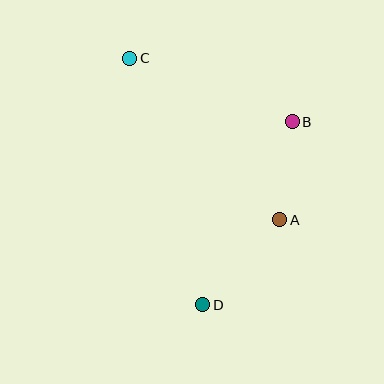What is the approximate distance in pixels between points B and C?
The distance between B and C is approximately 175 pixels.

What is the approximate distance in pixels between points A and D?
The distance between A and D is approximately 115 pixels.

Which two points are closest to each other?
Points A and B are closest to each other.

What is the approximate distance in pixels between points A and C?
The distance between A and C is approximately 220 pixels.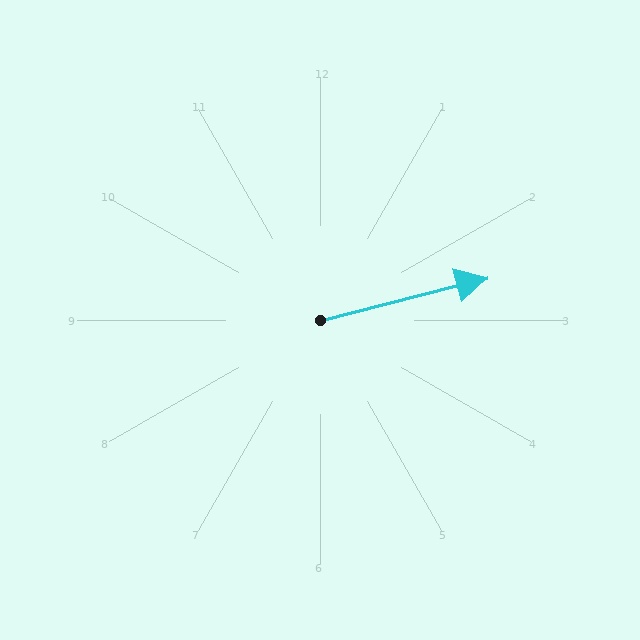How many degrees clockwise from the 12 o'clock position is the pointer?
Approximately 76 degrees.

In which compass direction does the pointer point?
East.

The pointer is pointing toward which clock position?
Roughly 3 o'clock.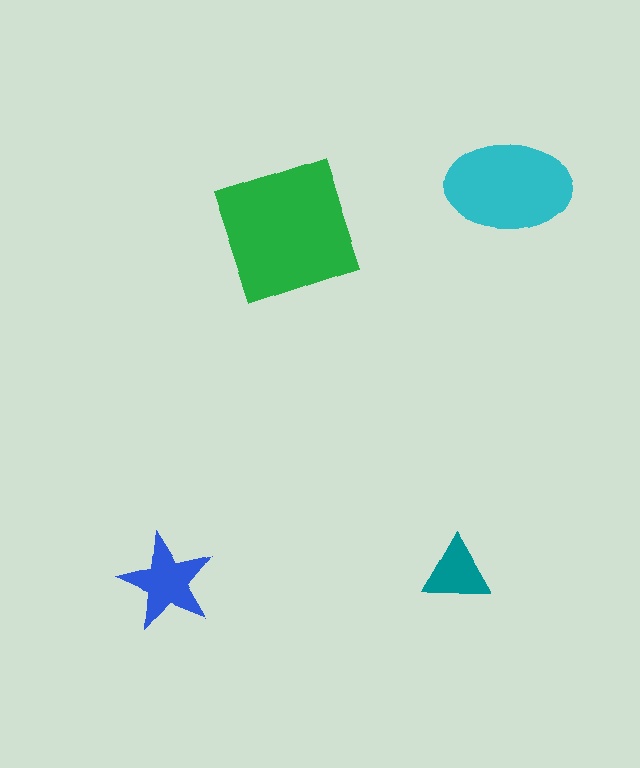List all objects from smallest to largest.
The teal triangle, the blue star, the cyan ellipse, the green square.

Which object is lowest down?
The blue star is bottommost.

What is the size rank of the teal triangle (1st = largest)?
4th.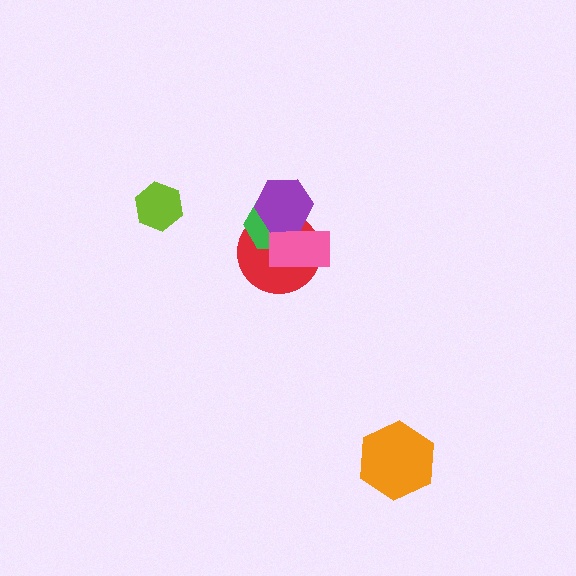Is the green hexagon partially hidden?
Yes, it is partially covered by another shape.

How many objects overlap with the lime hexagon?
0 objects overlap with the lime hexagon.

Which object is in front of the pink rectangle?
The purple hexagon is in front of the pink rectangle.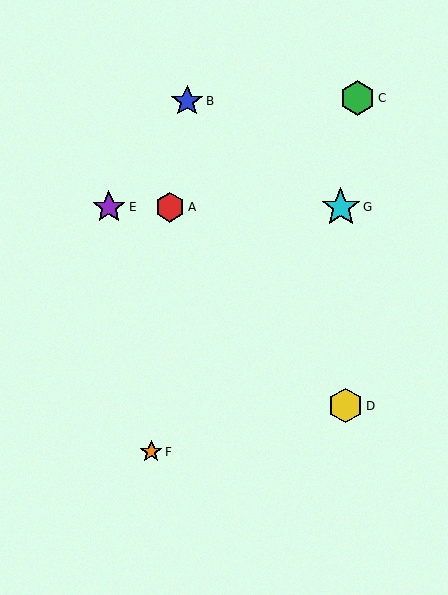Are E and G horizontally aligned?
Yes, both are at y≈207.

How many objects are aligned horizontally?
3 objects (A, E, G) are aligned horizontally.